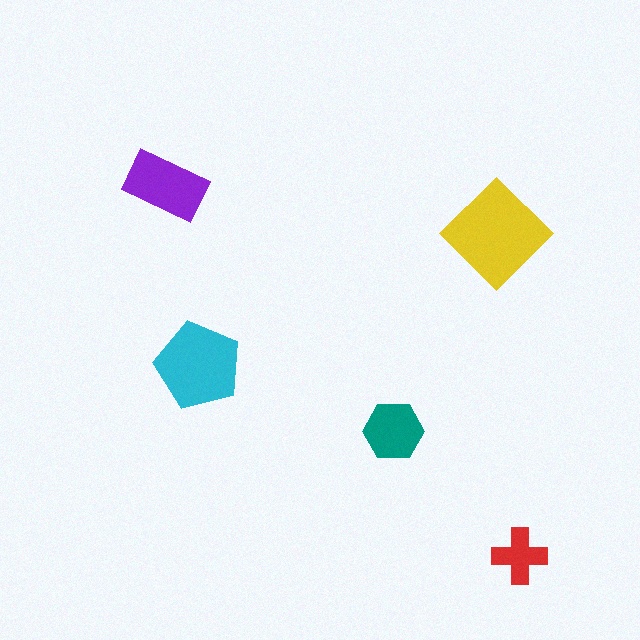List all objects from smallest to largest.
The red cross, the teal hexagon, the purple rectangle, the cyan pentagon, the yellow diamond.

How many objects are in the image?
There are 5 objects in the image.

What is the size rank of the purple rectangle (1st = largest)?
3rd.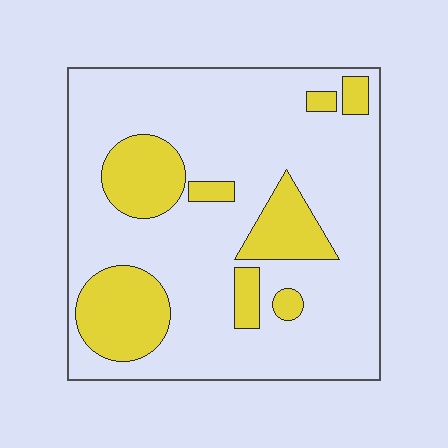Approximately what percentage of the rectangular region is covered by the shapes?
Approximately 25%.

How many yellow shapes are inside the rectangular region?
8.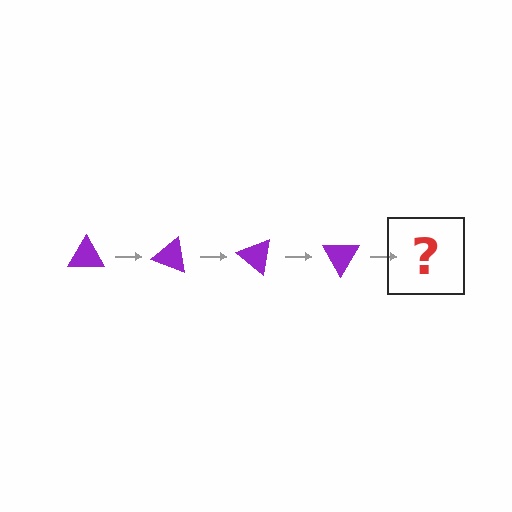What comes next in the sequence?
The next element should be a purple triangle rotated 80 degrees.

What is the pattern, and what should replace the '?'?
The pattern is that the triangle rotates 20 degrees each step. The '?' should be a purple triangle rotated 80 degrees.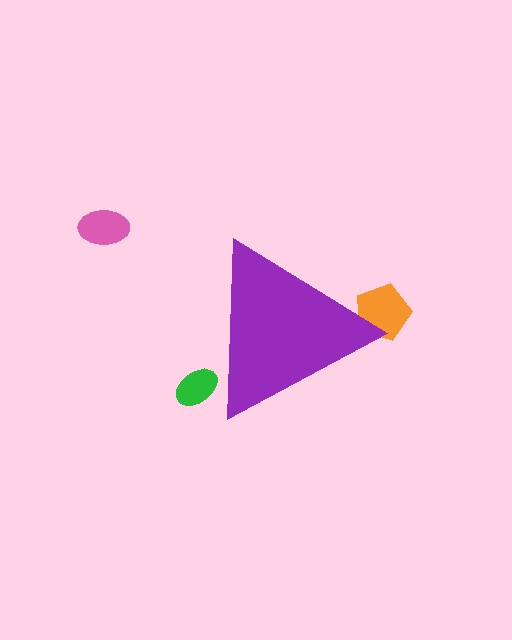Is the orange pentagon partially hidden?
Yes, the orange pentagon is partially hidden behind the purple triangle.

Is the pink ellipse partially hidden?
No, the pink ellipse is fully visible.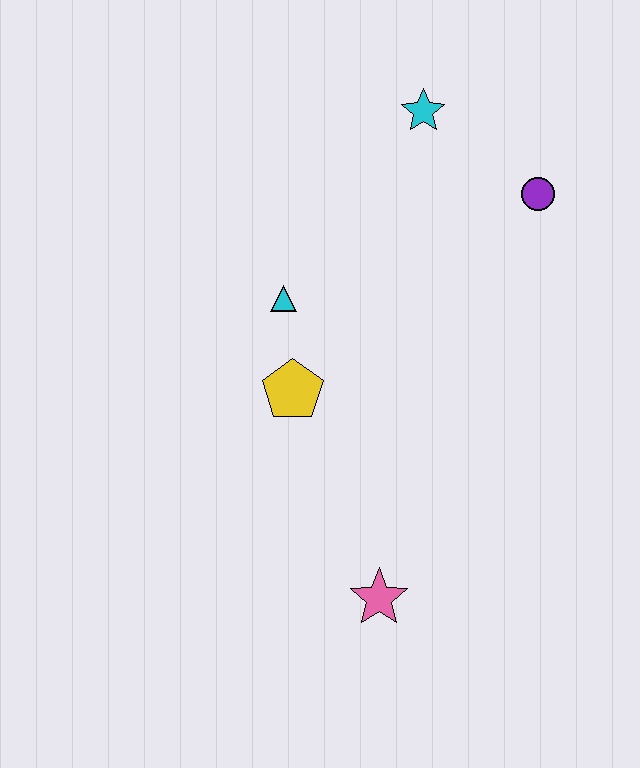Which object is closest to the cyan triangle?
The yellow pentagon is closest to the cyan triangle.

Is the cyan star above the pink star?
Yes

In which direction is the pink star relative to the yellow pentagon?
The pink star is below the yellow pentagon.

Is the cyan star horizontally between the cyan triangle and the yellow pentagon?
No